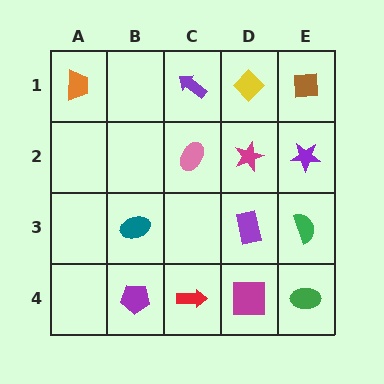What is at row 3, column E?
A green semicircle.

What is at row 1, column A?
An orange trapezoid.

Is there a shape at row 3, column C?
No, that cell is empty.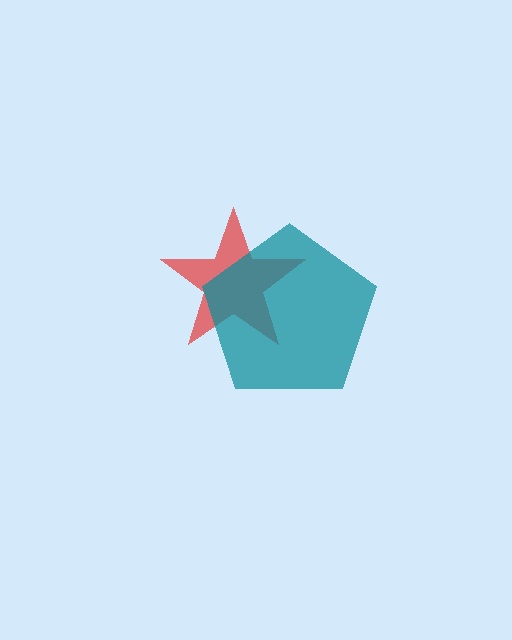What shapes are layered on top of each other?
The layered shapes are: a red star, a teal pentagon.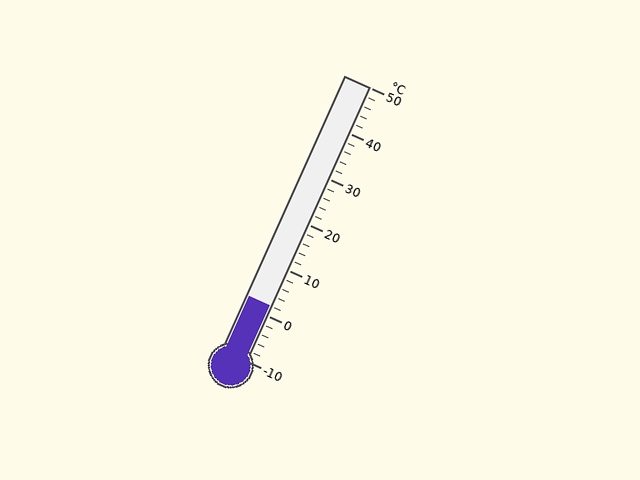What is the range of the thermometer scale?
The thermometer scale ranges from -10°C to 50°C.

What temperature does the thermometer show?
The thermometer shows approximately 2°C.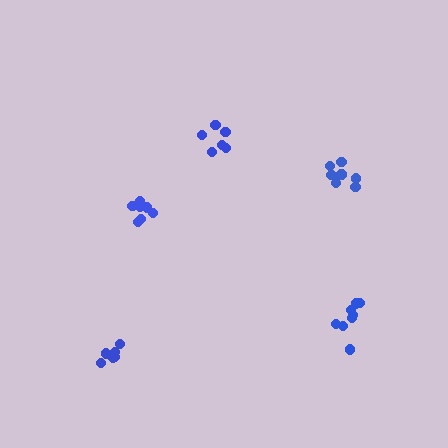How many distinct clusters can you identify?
There are 5 distinct clusters.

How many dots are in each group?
Group 1: 8 dots, Group 2: 8 dots, Group 3: 7 dots, Group 4: 6 dots, Group 5: 6 dots (35 total).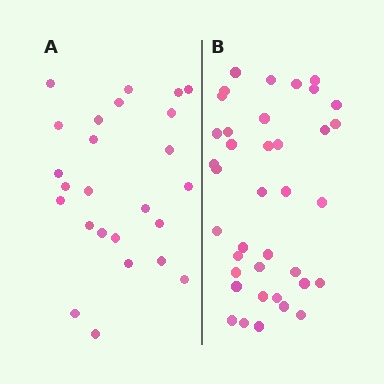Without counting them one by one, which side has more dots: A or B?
Region B (the right region) has more dots.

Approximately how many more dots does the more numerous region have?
Region B has approximately 15 more dots than region A.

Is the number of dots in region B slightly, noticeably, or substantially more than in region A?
Region B has substantially more. The ratio is roughly 1.5 to 1.